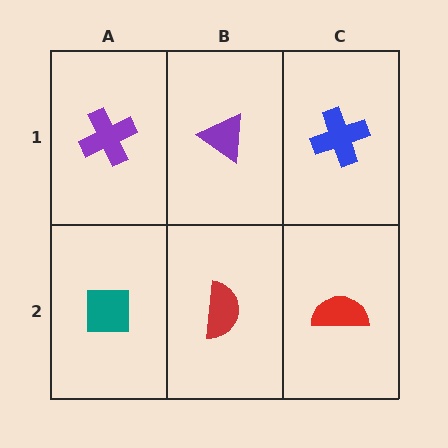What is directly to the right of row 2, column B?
A red semicircle.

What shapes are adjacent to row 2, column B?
A purple triangle (row 1, column B), a teal square (row 2, column A), a red semicircle (row 2, column C).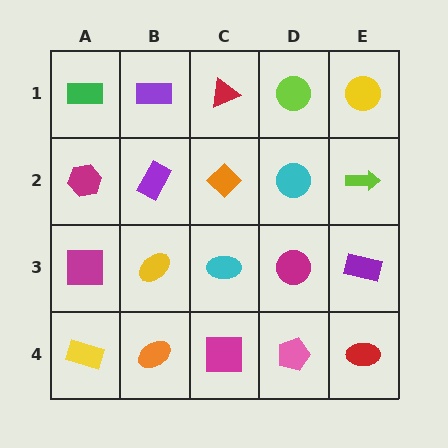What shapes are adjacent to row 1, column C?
An orange diamond (row 2, column C), a purple rectangle (row 1, column B), a lime circle (row 1, column D).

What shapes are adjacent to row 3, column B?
A purple rectangle (row 2, column B), an orange ellipse (row 4, column B), a magenta square (row 3, column A), a cyan ellipse (row 3, column C).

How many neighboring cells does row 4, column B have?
3.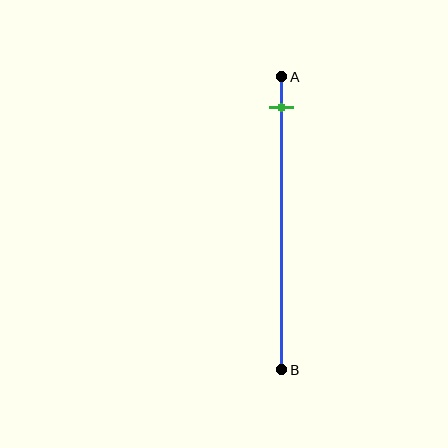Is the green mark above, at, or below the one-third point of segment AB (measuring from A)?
The green mark is above the one-third point of segment AB.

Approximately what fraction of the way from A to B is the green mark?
The green mark is approximately 10% of the way from A to B.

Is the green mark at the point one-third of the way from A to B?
No, the mark is at about 10% from A, not at the 33% one-third point.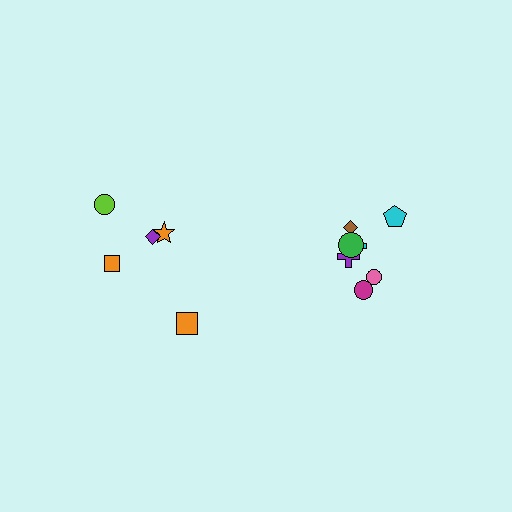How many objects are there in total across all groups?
There are 12 objects.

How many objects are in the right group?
There are 7 objects.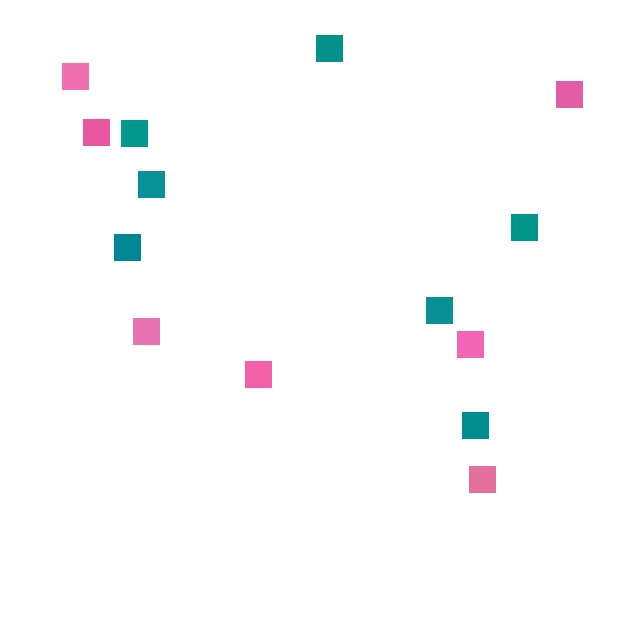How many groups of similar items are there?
There are 2 groups: one group of teal squares (7) and one group of pink squares (7).